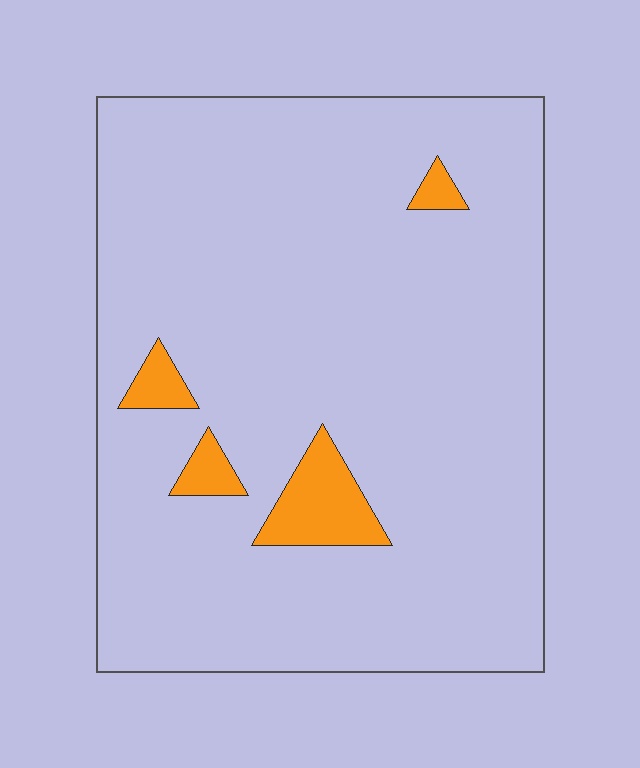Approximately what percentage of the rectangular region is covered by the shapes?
Approximately 5%.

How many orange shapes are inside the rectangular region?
4.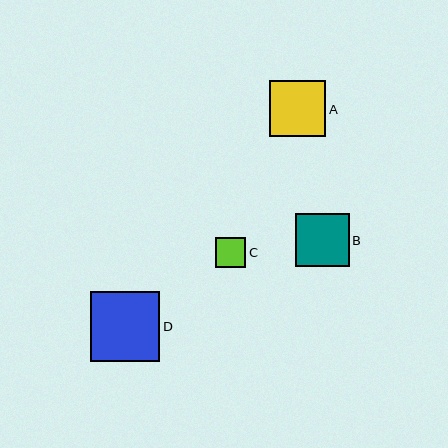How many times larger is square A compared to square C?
Square A is approximately 1.9 times the size of square C.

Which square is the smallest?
Square C is the smallest with a size of approximately 30 pixels.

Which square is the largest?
Square D is the largest with a size of approximately 70 pixels.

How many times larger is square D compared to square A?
Square D is approximately 1.2 times the size of square A.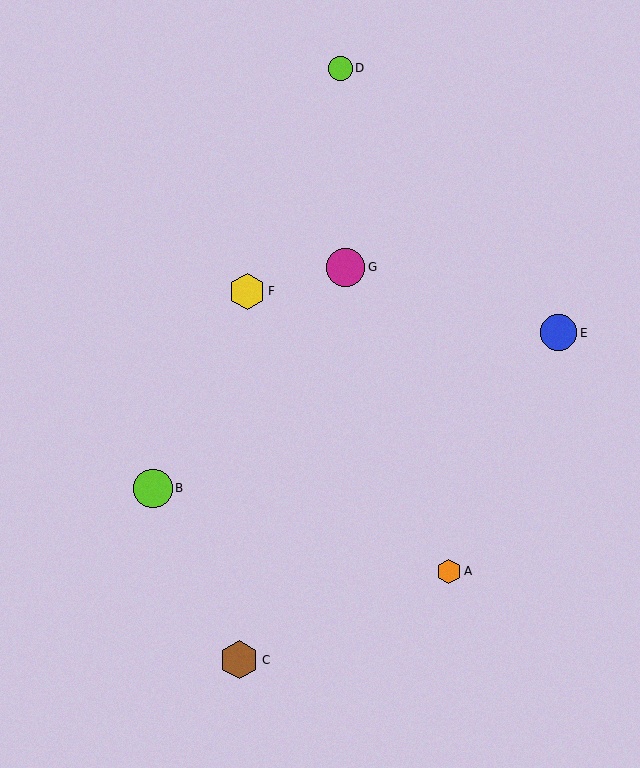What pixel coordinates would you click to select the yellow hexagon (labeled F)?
Click at (247, 291) to select the yellow hexagon F.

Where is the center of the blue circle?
The center of the blue circle is at (559, 333).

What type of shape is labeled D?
Shape D is a lime circle.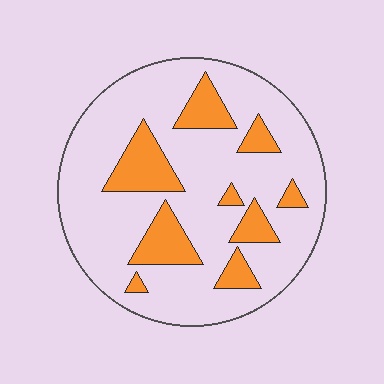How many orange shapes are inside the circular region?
9.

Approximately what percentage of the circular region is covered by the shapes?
Approximately 20%.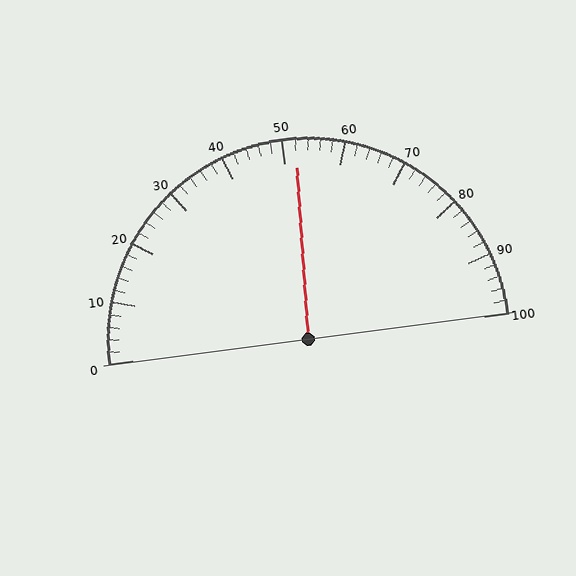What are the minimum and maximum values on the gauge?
The gauge ranges from 0 to 100.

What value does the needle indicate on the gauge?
The needle indicates approximately 52.